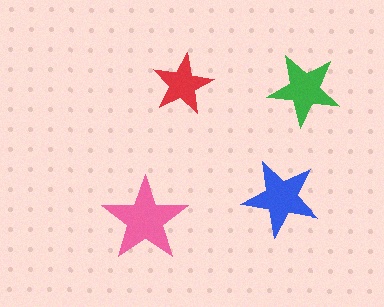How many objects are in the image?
There are 4 objects in the image.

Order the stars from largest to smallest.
the pink one, the blue one, the green one, the red one.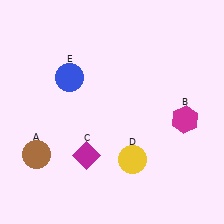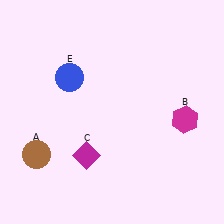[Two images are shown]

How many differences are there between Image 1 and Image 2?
There is 1 difference between the two images.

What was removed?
The yellow circle (D) was removed in Image 2.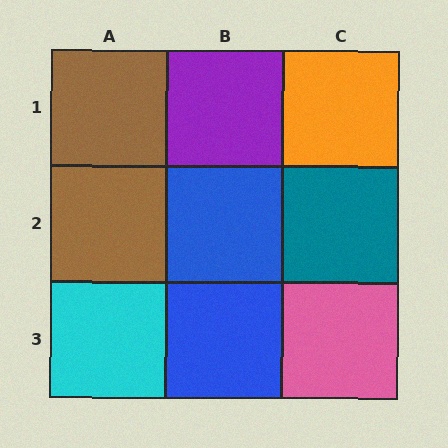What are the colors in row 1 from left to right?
Brown, purple, orange.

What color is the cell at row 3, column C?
Pink.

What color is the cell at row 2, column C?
Teal.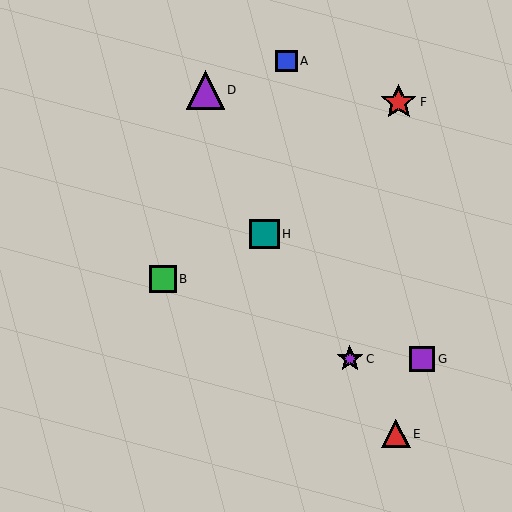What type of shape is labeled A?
Shape A is a blue square.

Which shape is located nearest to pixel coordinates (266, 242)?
The teal square (labeled H) at (264, 234) is nearest to that location.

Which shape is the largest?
The purple triangle (labeled D) is the largest.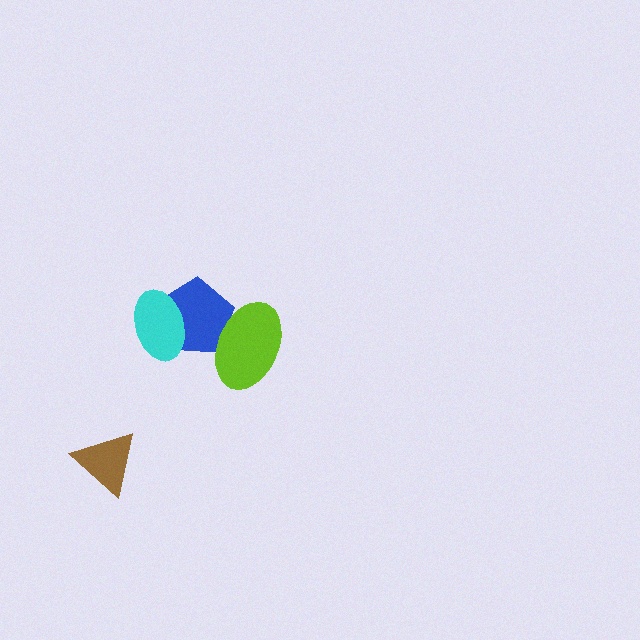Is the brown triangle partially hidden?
No, no other shape covers it.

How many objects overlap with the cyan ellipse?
1 object overlaps with the cyan ellipse.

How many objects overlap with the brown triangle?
0 objects overlap with the brown triangle.